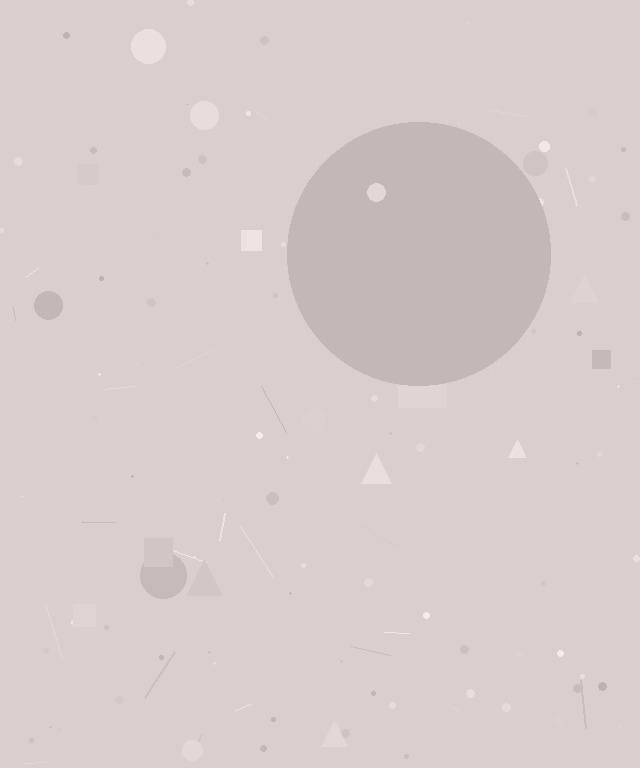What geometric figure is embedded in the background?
A circle is embedded in the background.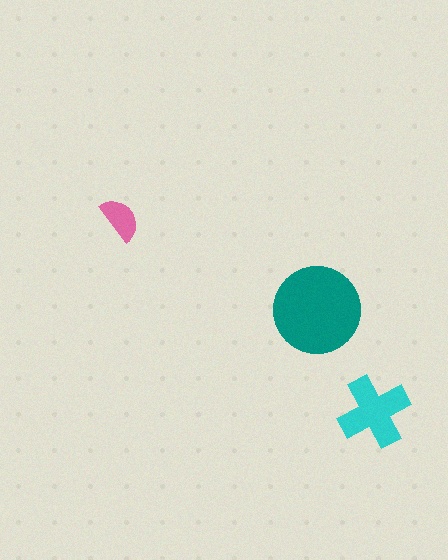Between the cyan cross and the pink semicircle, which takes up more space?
The cyan cross.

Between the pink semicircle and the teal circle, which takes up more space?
The teal circle.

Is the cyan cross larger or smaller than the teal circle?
Smaller.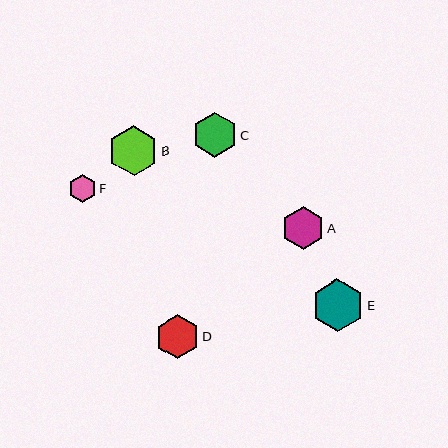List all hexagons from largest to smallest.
From largest to smallest: E, B, C, D, A, F.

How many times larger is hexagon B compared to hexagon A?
Hexagon B is approximately 1.2 times the size of hexagon A.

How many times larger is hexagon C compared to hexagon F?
Hexagon C is approximately 1.6 times the size of hexagon F.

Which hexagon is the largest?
Hexagon E is the largest with a size of approximately 53 pixels.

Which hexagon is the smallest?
Hexagon F is the smallest with a size of approximately 28 pixels.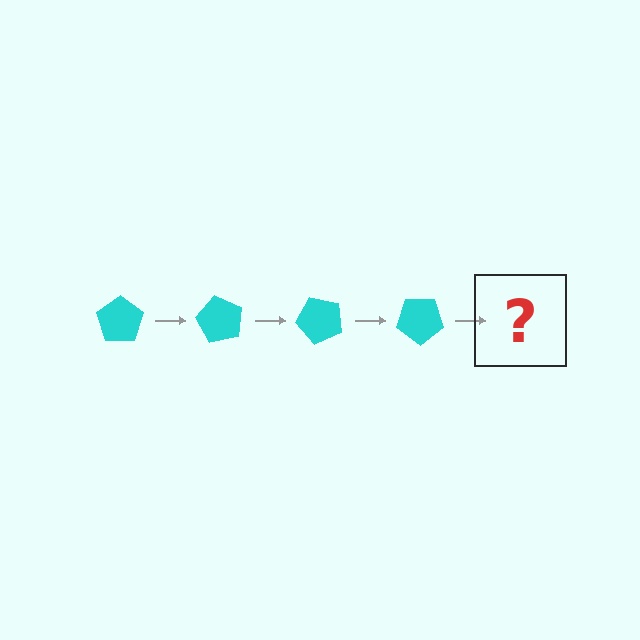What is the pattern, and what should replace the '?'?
The pattern is that the pentagon rotates 60 degrees each step. The '?' should be a cyan pentagon rotated 240 degrees.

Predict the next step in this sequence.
The next step is a cyan pentagon rotated 240 degrees.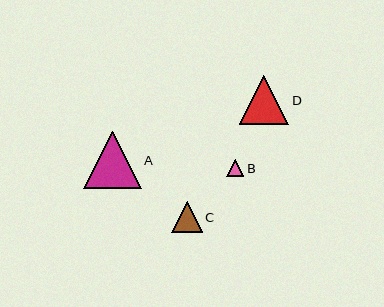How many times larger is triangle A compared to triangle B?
Triangle A is approximately 3.4 times the size of triangle B.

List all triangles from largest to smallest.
From largest to smallest: A, D, C, B.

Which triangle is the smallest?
Triangle B is the smallest with a size of approximately 17 pixels.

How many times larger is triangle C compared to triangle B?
Triangle C is approximately 1.8 times the size of triangle B.